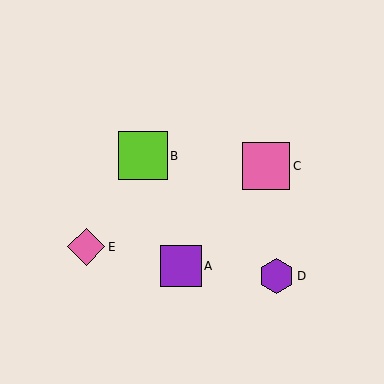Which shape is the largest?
The lime square (labeled B) is the largest.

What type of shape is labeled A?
Shape A is a purple square.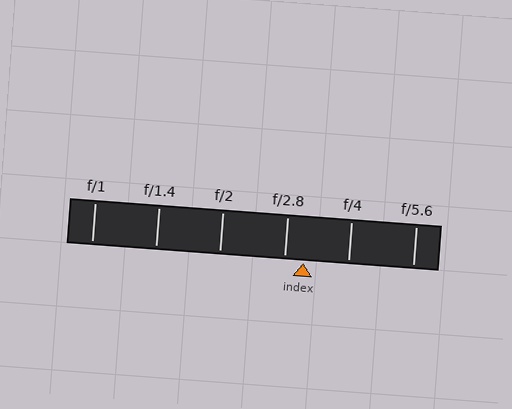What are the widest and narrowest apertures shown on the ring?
The widest aperture shown is f/1 and the narrowest is f/5.6.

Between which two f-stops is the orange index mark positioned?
The index mark is between f/2.8 and f/4.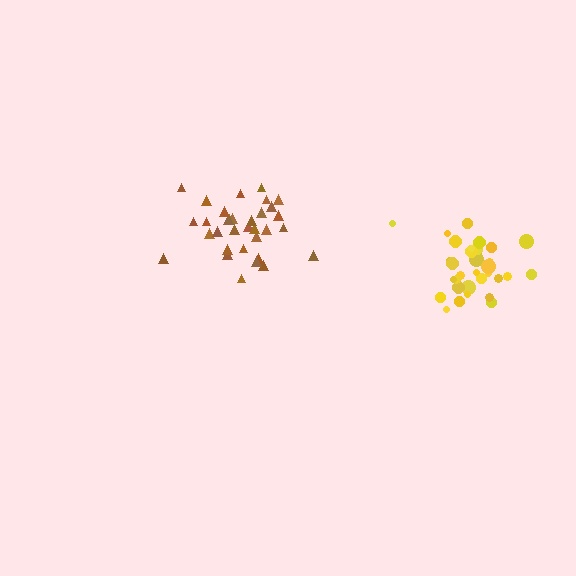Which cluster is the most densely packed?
Brown.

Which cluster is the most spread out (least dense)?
Yellow.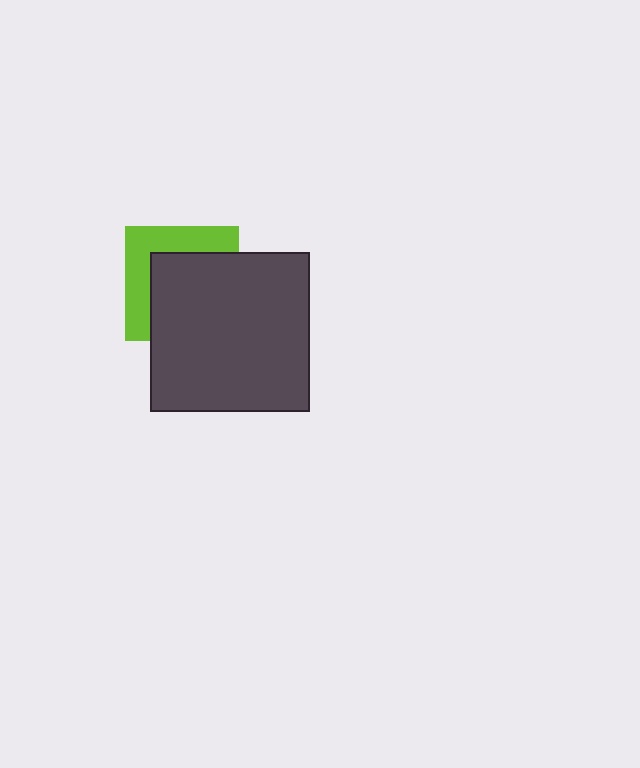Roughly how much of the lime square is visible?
A small part of it is visible (roughly 39%).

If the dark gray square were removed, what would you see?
You would see the complete lime square.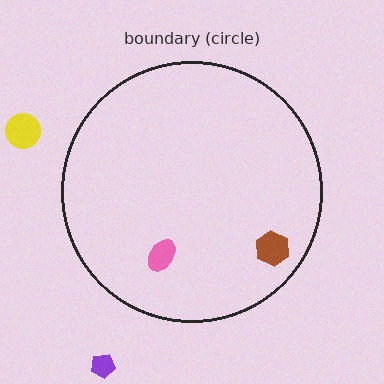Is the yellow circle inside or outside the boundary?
Outside.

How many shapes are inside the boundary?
2 inside, 2 outside.